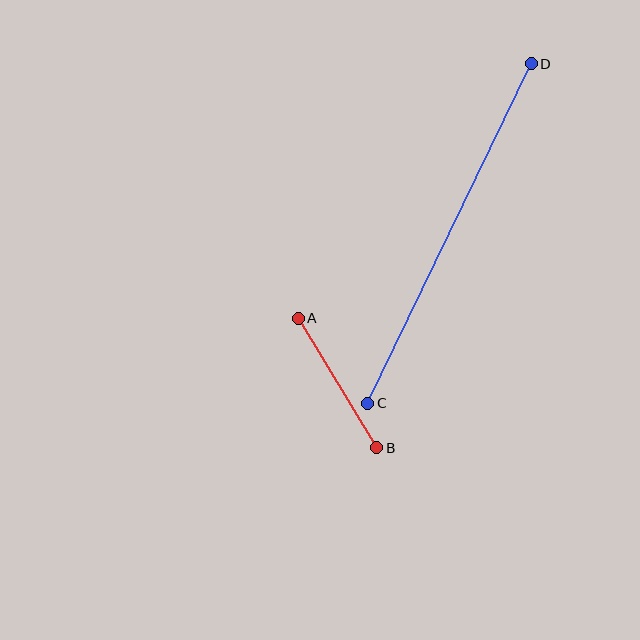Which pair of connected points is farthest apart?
Points C and D are farthest apart.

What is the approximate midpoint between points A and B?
The midpoint is at approximately (338, 383) pixels.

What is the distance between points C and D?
The distance is approximately 377 pixels.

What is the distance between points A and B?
The distance is approximately 151 pixels.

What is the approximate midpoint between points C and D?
The midpoint is at approximately (450, 234) pixels.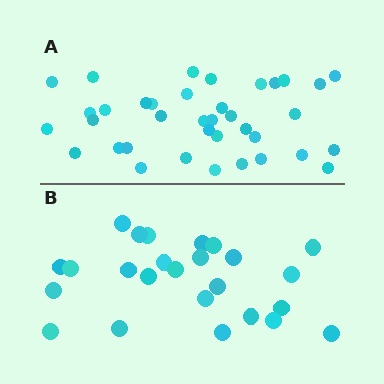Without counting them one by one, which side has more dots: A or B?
Region A (the top region) has more dots.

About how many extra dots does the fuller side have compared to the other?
Region A has roughly 12 or so more dots than region B.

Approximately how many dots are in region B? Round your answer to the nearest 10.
About 20 dots. (The exact count is 25, which rounds to 20.)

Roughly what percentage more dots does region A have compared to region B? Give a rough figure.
About 50% more.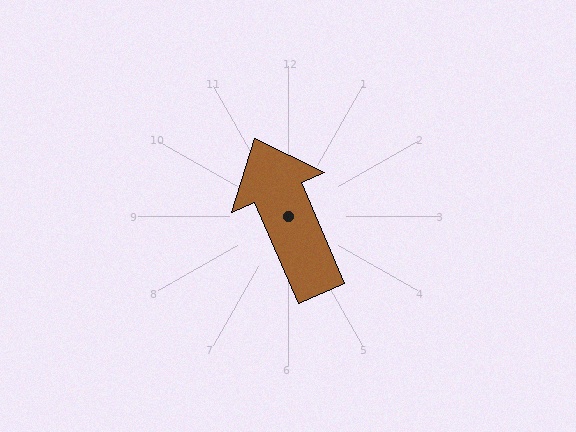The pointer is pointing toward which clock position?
Roughly 11 o'clock.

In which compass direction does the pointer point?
Northwest.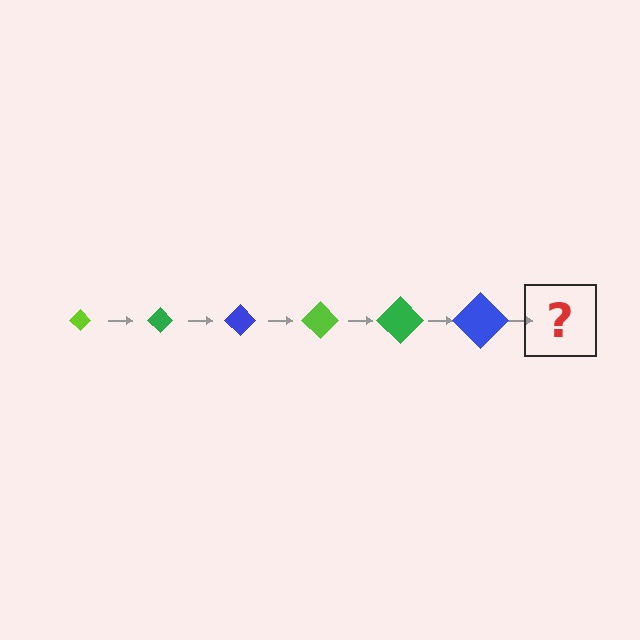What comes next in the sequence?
The next element should be a lime diamond, larger than the previous one.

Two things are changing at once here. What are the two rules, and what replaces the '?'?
The two rules are that the diamond grows larger each step and the color cycles through lime, green, and blue. The '?' should be a lime diamond, larger than the previous one.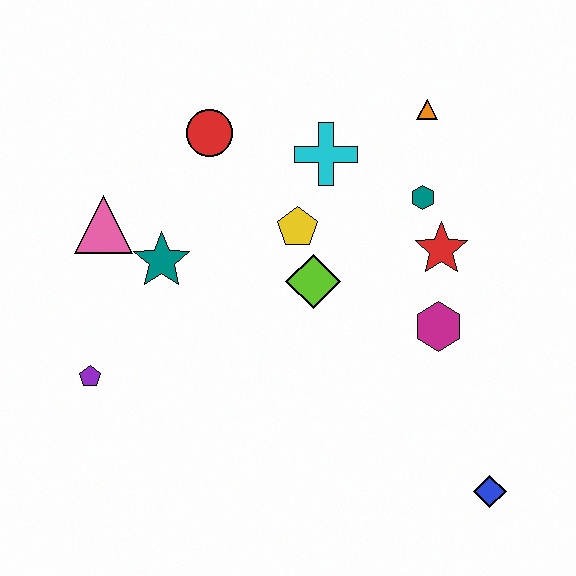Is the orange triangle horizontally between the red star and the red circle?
Yes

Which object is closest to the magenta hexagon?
The red star is closest to the magenta hexagon.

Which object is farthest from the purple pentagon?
The orange triangle is farthest from the purple pentagon.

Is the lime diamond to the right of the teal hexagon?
No